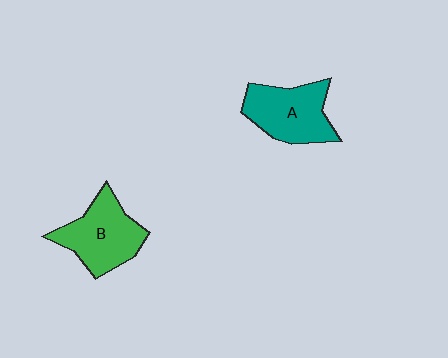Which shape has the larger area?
Shape B (green).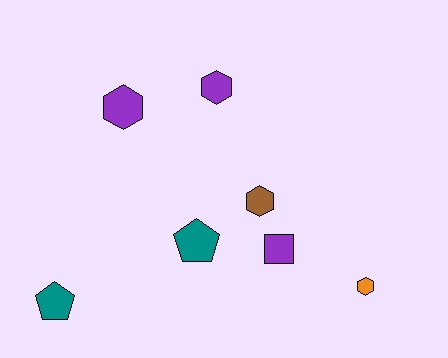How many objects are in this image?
There are 7 objects.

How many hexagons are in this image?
There are 4 hexagons.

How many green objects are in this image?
There are no green objects.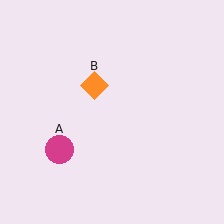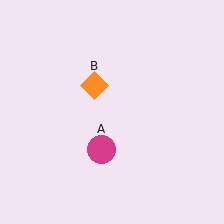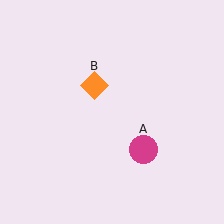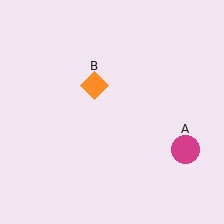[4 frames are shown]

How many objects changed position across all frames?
1 object changed position: magenta circle (object A).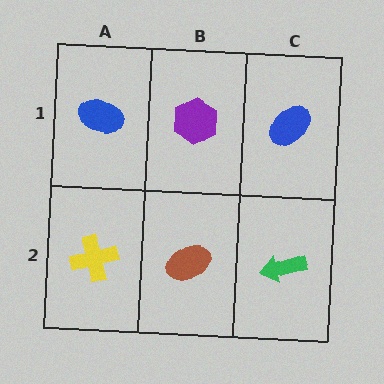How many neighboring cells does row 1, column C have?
2.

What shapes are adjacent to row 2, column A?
A blue ellipse (row 1, column A), a brown ellipse (row 2, column B).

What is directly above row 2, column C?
A blue ellipse.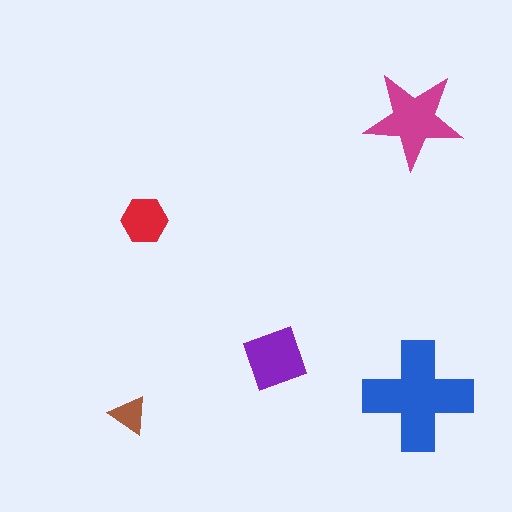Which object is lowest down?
The brown triangle is bottommost.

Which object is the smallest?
The brown triangle.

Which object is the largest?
The blue cross.